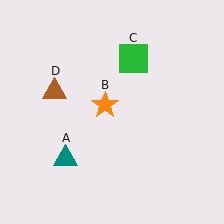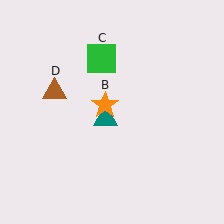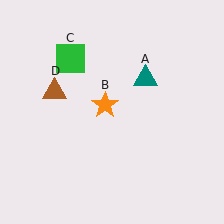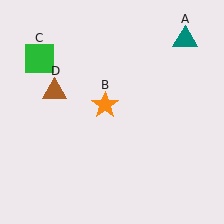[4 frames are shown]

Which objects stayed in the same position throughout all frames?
Orange star (object B) and brown triangle (object D) remained stationary.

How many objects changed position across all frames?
2 objects changed position: teal triangle (object A), green square (object C).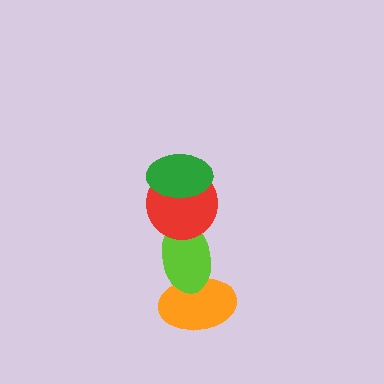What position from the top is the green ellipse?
The green ellipse is 1st from the top.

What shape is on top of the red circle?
The green ellipse is on top of the red circle.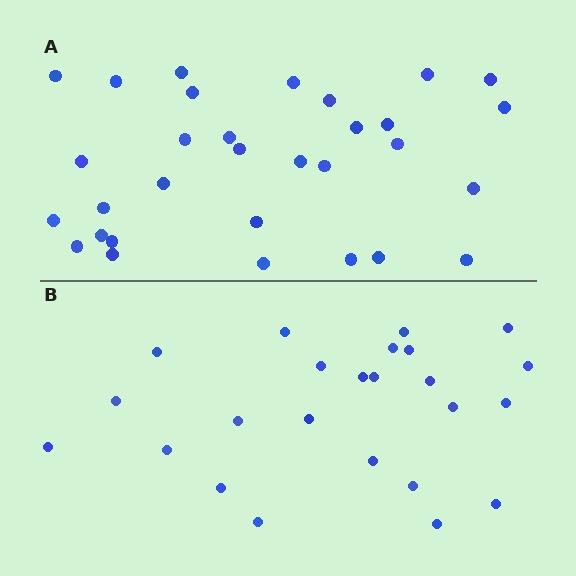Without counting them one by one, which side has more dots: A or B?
Region A (the top region) has more dots.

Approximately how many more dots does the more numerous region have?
Region A has roughly 8 or so more dots than region B.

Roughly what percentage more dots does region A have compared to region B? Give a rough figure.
About 30% more.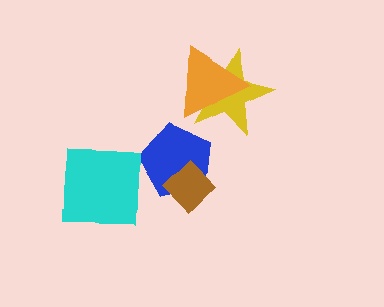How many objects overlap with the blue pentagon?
1 object overlaps with the blue pentagon.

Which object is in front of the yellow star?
The orange triangle is in front of the yellow star.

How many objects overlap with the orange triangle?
1 object overlaps with the orange triangle.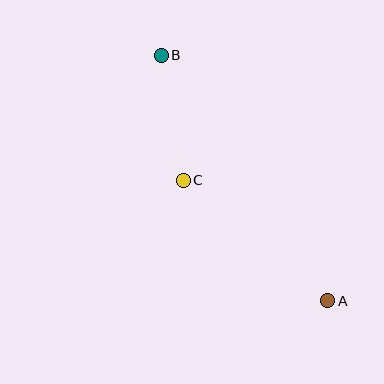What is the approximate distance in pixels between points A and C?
The distance between A and C is approximately 188 pixels.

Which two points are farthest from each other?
Points A and B are farthest from each other.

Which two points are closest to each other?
Points B and C are closest to each other.